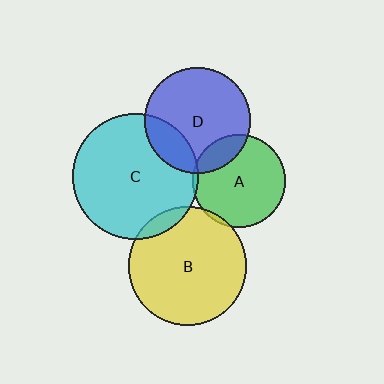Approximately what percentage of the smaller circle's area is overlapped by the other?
Approximately 5%.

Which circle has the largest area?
Circle C (cyan).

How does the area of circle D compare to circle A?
Approximately 1.3 times.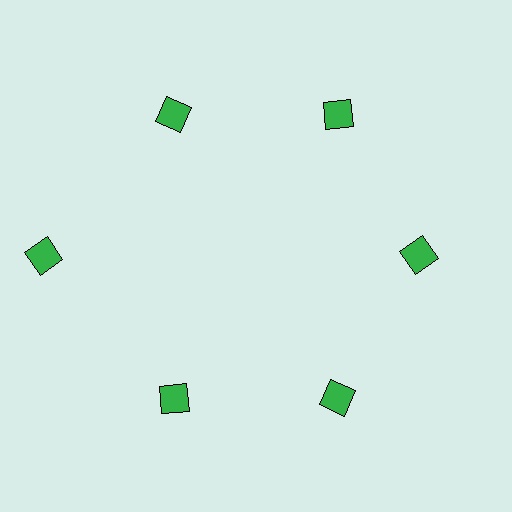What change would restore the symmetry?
The symmetry would be restored by moving it inward, back onto the ring so that all 6 squares sit at equal angles and equal distance from the center.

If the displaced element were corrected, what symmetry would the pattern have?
It would have 6-fold rotational symmetry — the pattern would map onto itself every 60 degrees.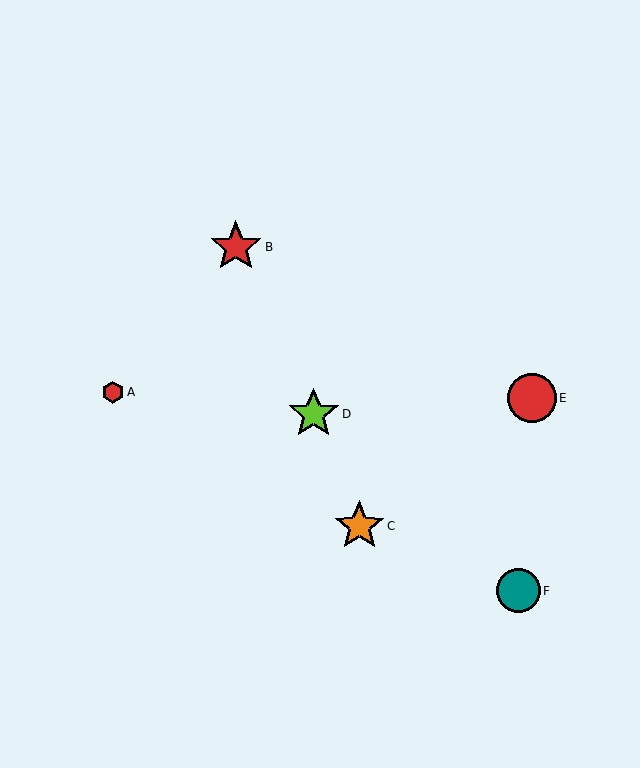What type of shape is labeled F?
Shape F is a teal circle.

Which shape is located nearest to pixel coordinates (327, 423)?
The lime star (labeled D) at (314, 414) is nearest to that location.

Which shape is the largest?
The red star (labeled B) is the largest.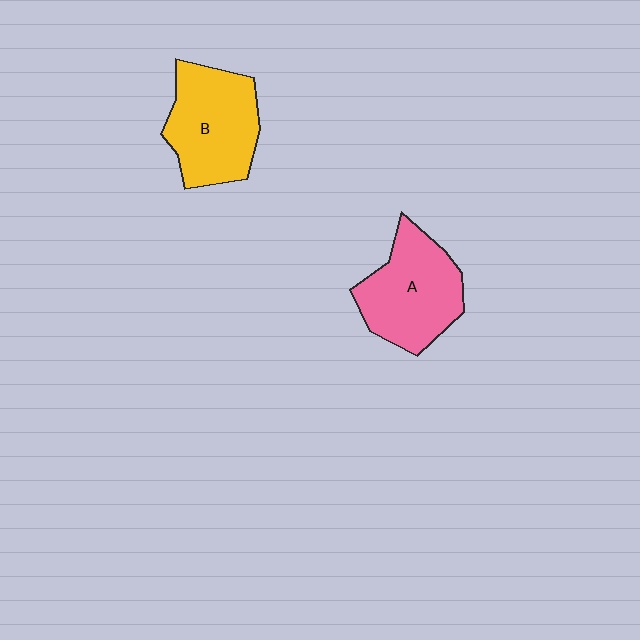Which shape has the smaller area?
Shape A (pink).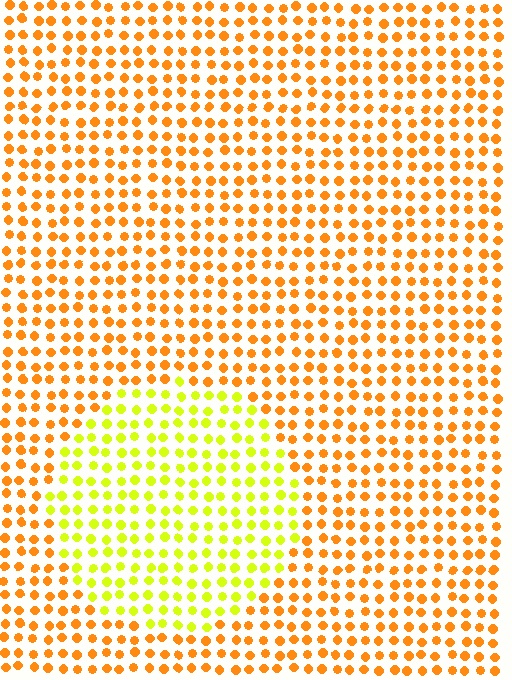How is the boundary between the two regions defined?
The boundary is defined purely by a slight shift in hue (about 40 degrees). Spacing, size, and orientation are identical on both sides.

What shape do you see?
I see a circle.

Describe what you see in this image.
The image is filled with small orange elements in a uniform arrangement. A circle-shaped region is visible where the elements are tinted to a slightly different hue, forming a subtle color boundary.